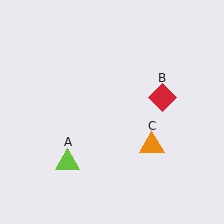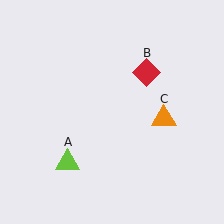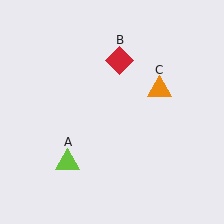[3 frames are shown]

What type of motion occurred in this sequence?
The red diamond (object B), orange triangle (object C) rotated counterclockwise around the center of the scene.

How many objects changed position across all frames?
2 objects changed position: red diamond (object B), orange triangle (object C).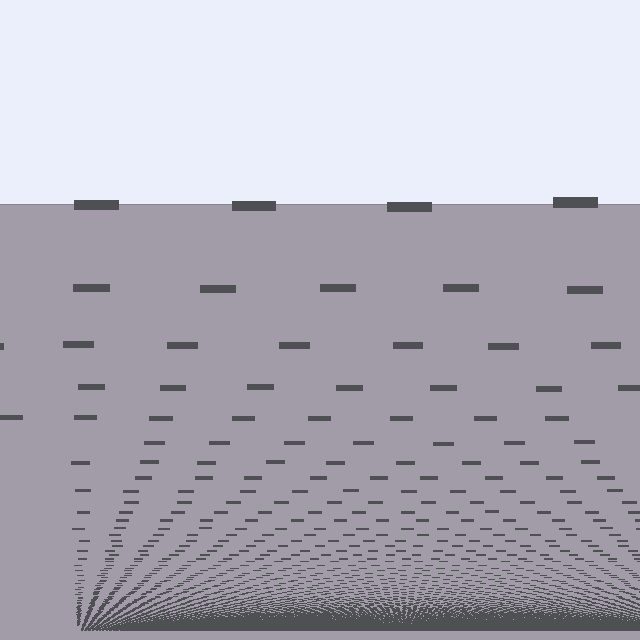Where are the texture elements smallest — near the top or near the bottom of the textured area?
Near the bottom.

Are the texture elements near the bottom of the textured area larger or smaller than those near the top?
Smaller. The gradient is inverted — elements near the bottom are smaller and denser.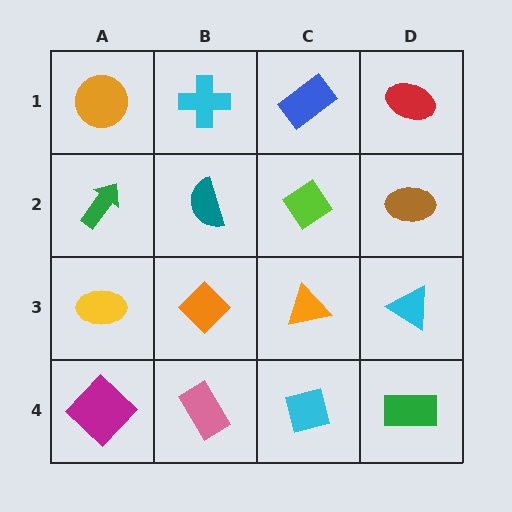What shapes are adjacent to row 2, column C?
A blue rectangle (row 1, column C), an orange triangle (row 3, column C), a teal semicircle (row 2, column B), a brown ellipse (row 2, column D).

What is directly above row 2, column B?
A cyan cross.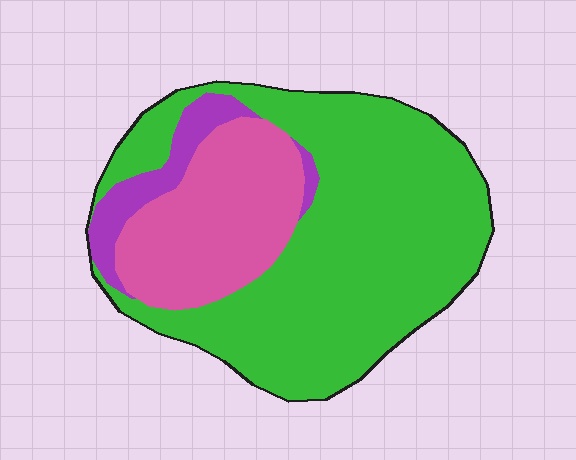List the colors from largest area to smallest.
From largest to smallest: green, pink, purple.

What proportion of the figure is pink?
Pink takes up between a sixth and a third of the figure.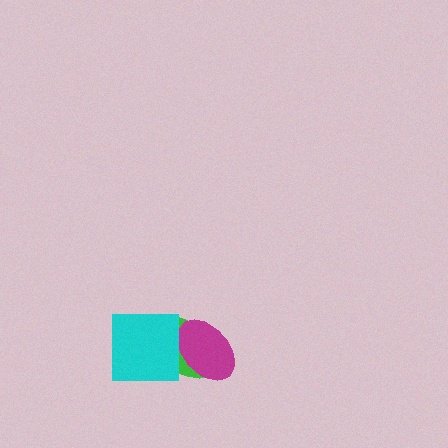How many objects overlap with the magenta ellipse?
2 objects overlap with the magenta ellipse.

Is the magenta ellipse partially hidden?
Yes, it is partially covered by another shape.